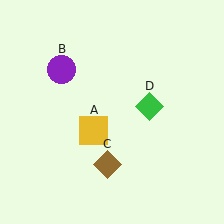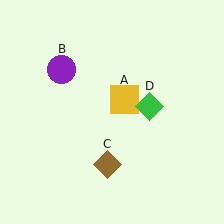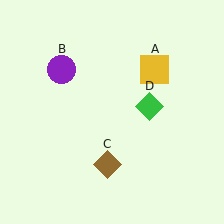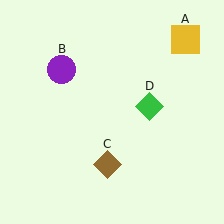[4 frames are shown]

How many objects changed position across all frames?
1 object changed position: yellow square (object A).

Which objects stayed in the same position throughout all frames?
Purple circle (object B) and brown diamond (object C) and green diamond (object D) remained stationary.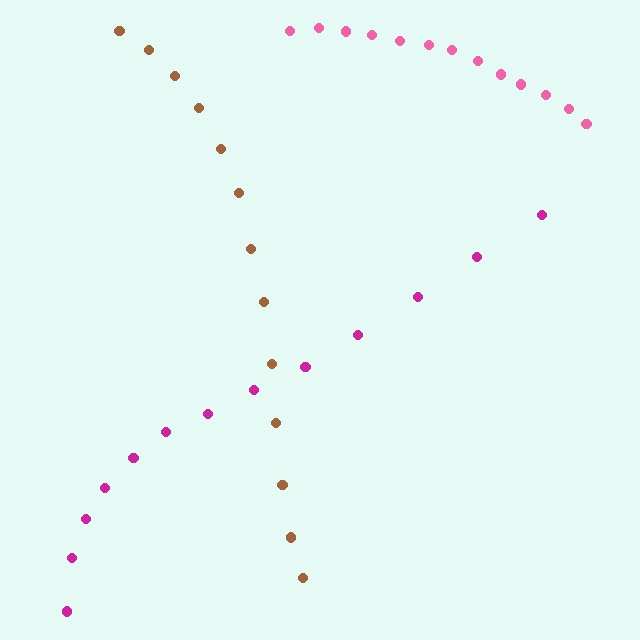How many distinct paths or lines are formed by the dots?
There are 3 distinct paths.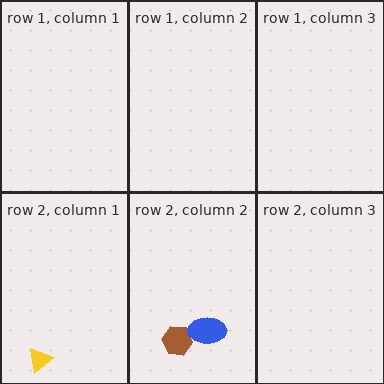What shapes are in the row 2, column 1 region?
The yellow triangle.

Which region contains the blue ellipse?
The row 2, column 2 region.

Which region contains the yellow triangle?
The row 2, column 1 region.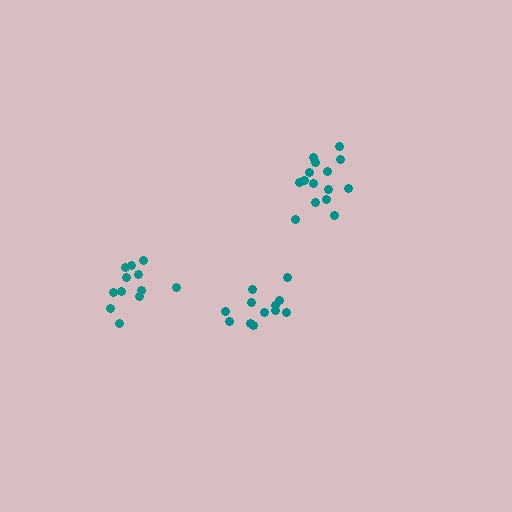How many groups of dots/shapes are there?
There are 3 groups.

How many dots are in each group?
Group 1: 15 dots, Group 2: 12 dots, Group 3: 12 dots (39 total).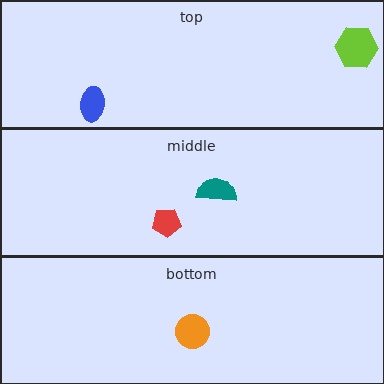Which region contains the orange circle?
The bottom region.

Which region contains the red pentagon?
The middle region.